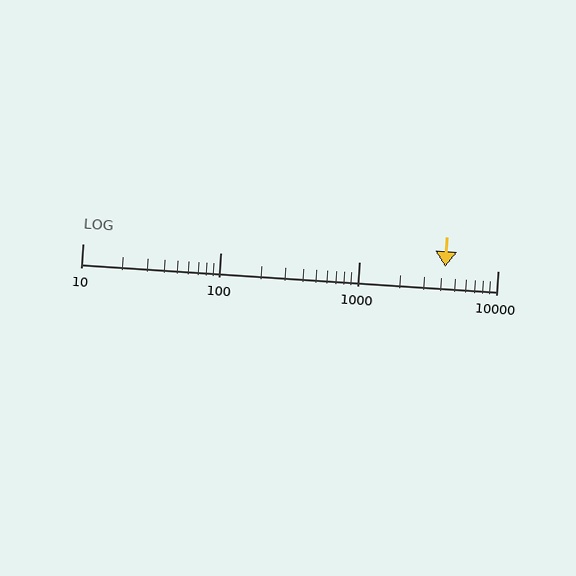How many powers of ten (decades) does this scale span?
The scale spans 3 decades, from 10 to 10000.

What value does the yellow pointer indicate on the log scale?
The pointer indicates approximately 4200.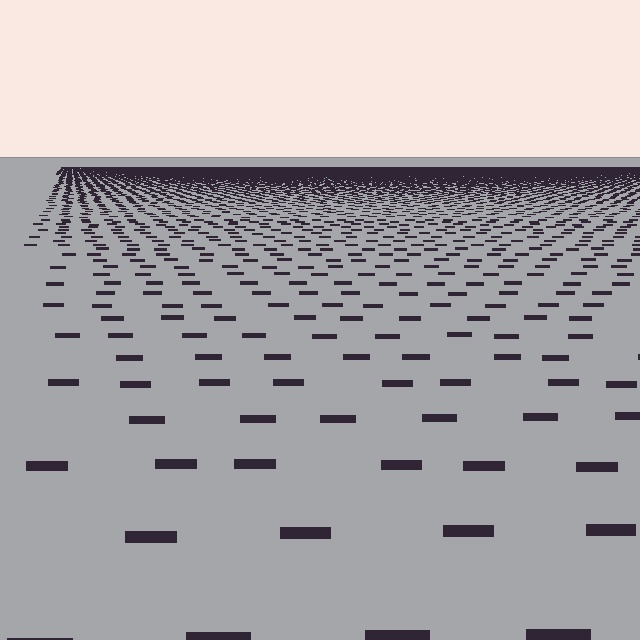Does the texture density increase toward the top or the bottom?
Density increases toward the top.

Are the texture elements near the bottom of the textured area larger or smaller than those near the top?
Larger. Near the bottom, elements are closer to the viewer and appear at a bigger on-screen size.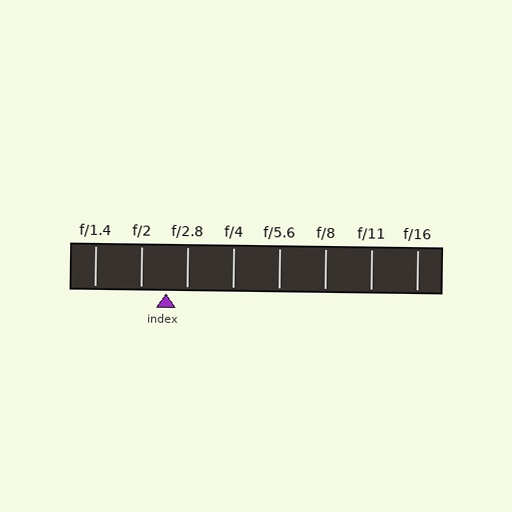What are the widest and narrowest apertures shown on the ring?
The widest aperture shown is f/1.4 and the narrowest is f/16.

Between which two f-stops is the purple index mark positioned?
The index mark is between f/2 and f/2.8.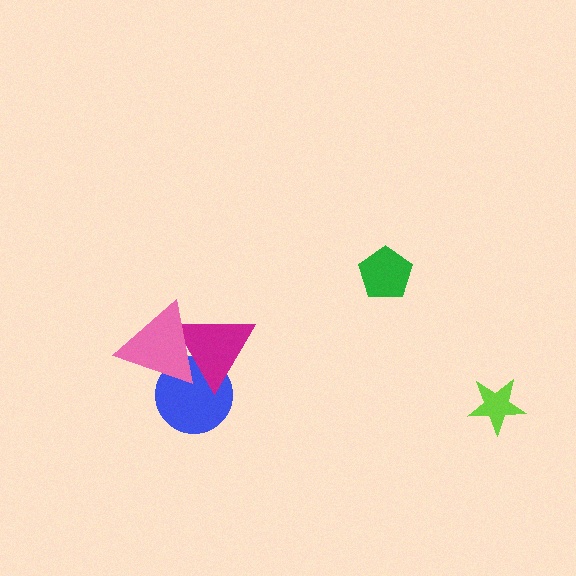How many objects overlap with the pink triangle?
2 objects overlap with the pink triangle.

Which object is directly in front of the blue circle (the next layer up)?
The magenta triangle is directly in front of the blue circle.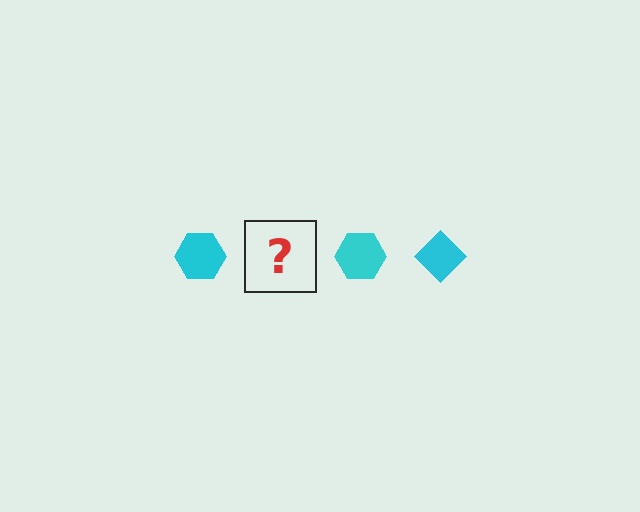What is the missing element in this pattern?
The missing element is a cyan diamond.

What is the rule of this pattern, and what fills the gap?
The rule is that the pattern cycles through hexagon, diamond shapes in cyan. The gap should be filled with a cyan diamond.